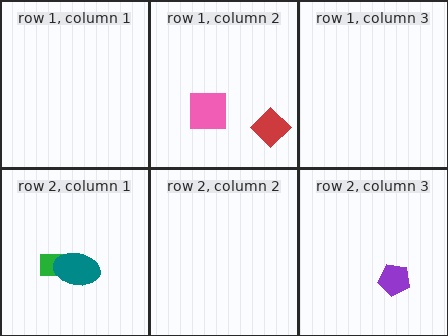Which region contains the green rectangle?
The row 2, column 1 region.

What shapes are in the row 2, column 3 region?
The purple pentagon.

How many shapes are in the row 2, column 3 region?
1.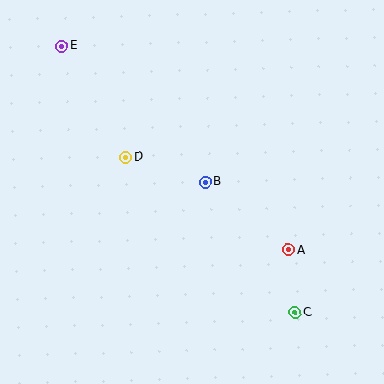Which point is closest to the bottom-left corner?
Point D is closest to the bottom-left corner.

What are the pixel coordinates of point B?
Point B is at (205, 182).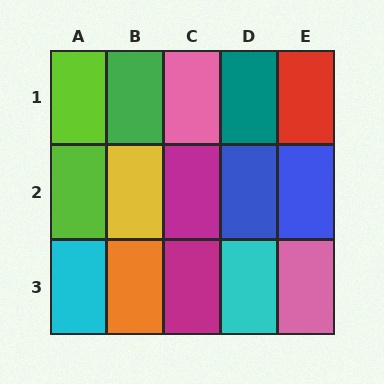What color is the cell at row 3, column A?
Cyan.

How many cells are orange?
1 cell is orange.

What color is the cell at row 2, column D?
Blue.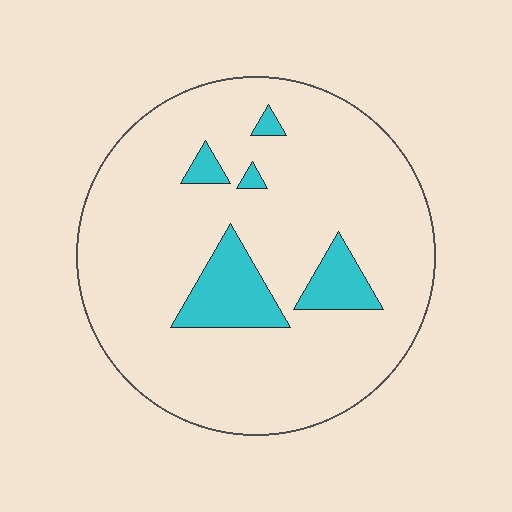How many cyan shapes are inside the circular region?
5.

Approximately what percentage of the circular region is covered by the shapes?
Approximately 10%.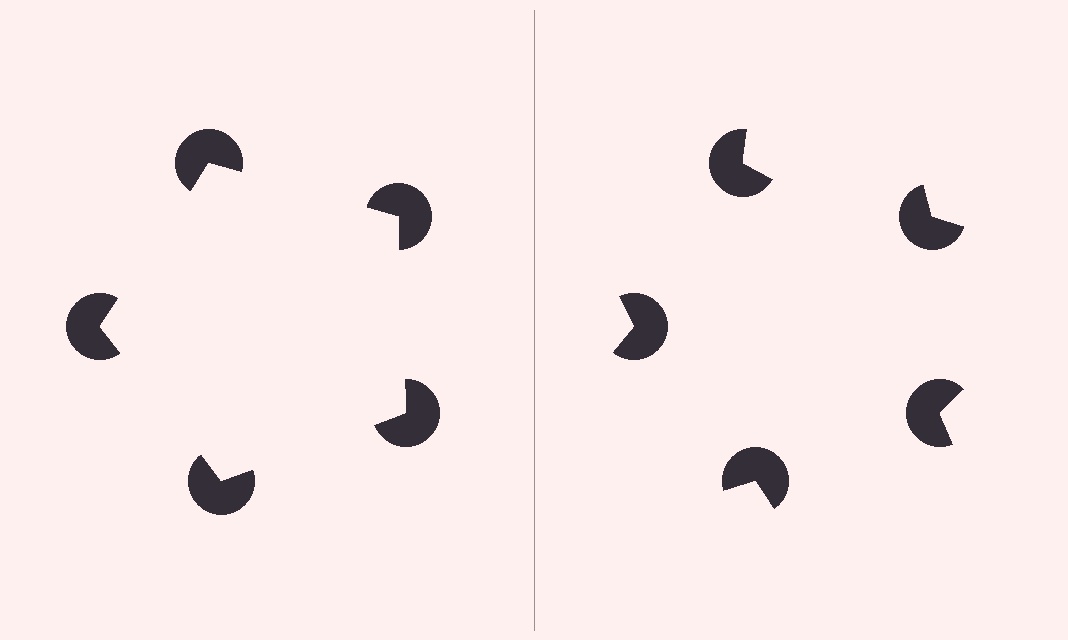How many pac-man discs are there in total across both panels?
10 — 5 on each side.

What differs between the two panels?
The pac-man discs are positioned identically on both sides; only the wedge orientations differ. On the left they align to a pentagon; on the right they are misaligned.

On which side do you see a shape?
An illusory pentagon appears on the left side. On the right side the wedge cuts are rotated, so no coherent shape forms.